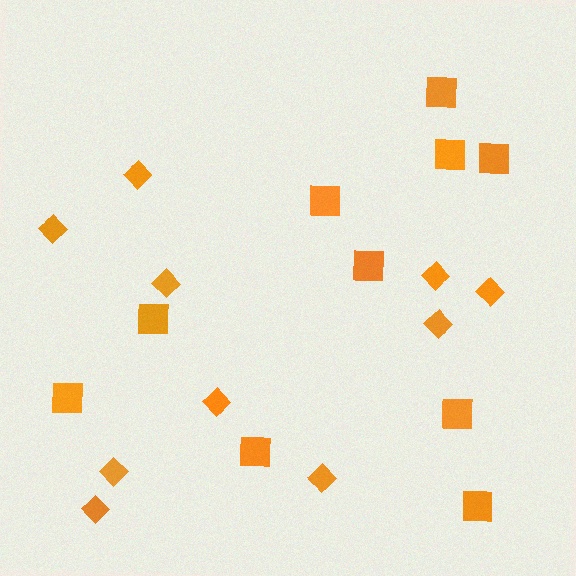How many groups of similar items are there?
There are 2 groups: one group of diamonds (10) and one group of squares (10).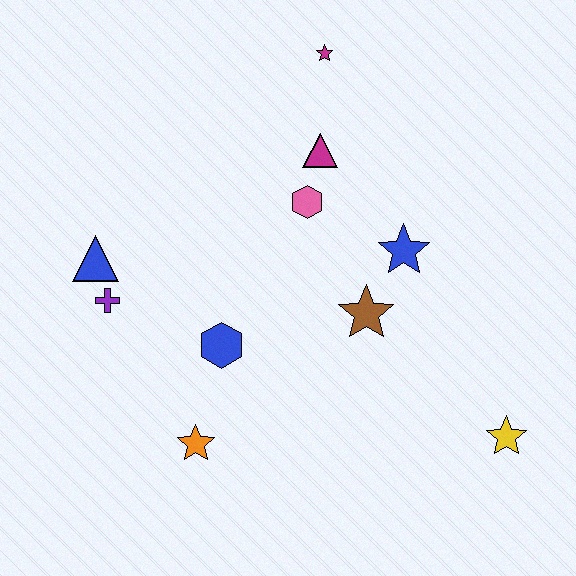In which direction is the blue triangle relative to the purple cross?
The blue triangle is above the purple cross.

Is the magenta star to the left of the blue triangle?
No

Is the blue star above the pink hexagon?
No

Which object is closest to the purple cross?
The blue triangle is closest to the purple cross.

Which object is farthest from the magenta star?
The yellow star is farthest from the magenta star.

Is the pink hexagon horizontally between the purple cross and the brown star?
Yes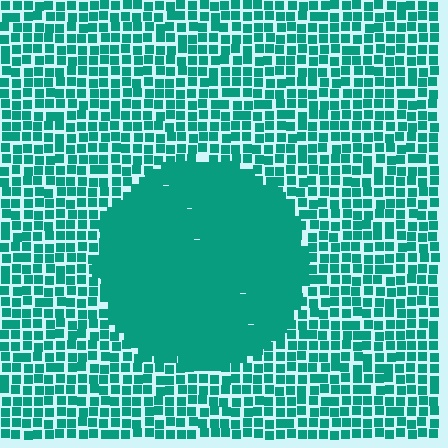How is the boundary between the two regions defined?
The boundary is defined by a change in element density (approximately 2.0x ratio). All elements are the same color, size, and shape.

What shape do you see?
I see a circle.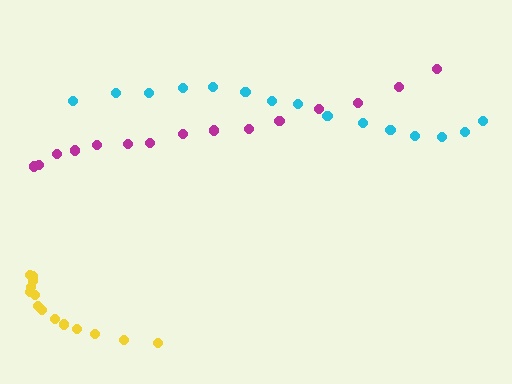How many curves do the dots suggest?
There are 3 distinct paths.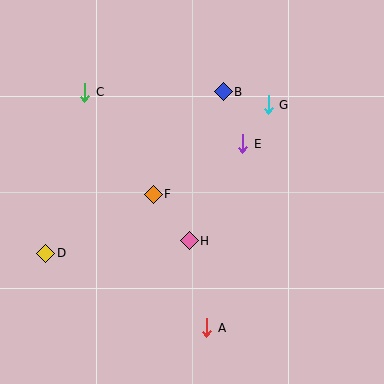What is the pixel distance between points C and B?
The distance between C and B is 138 pixels.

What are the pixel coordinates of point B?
Point B is at (223, 92).